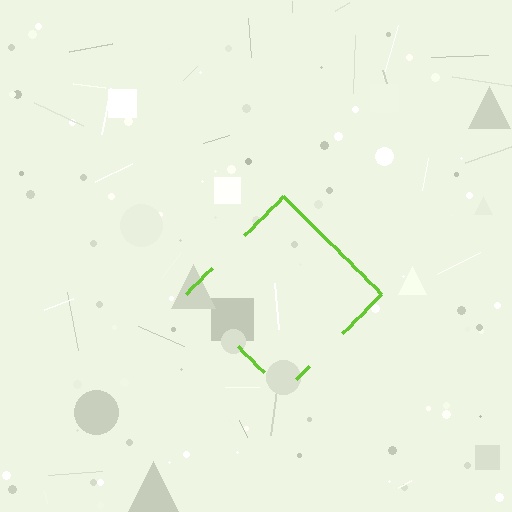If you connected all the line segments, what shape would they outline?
They would outline a diamond.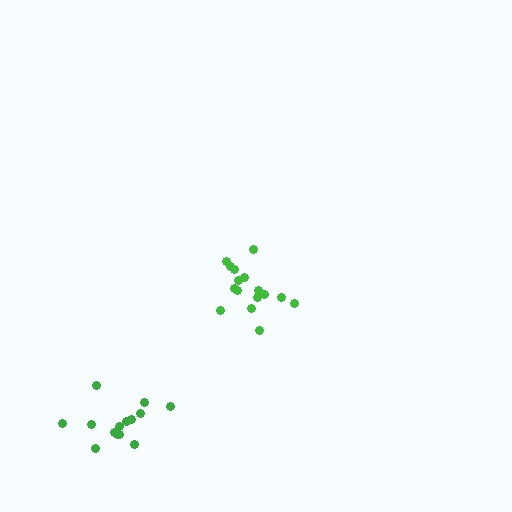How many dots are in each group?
Group 1: 16 dots, Group 2: 14 dots (30 total).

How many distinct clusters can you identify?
There are 2 distinct clusters.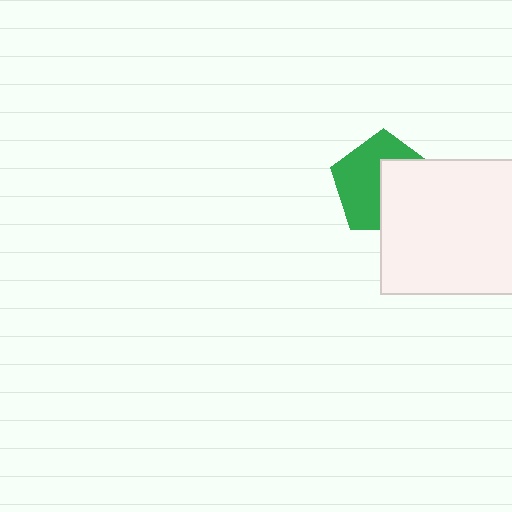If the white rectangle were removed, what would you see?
You would see the complete green pentagon.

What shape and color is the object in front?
The object in front is a white rectangle.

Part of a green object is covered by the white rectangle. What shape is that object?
It is a pentagon.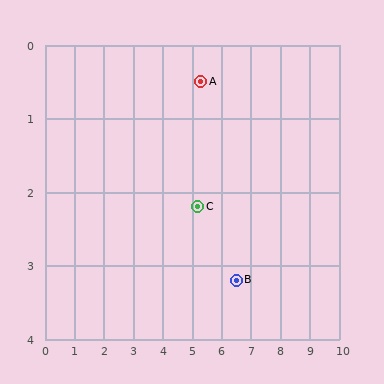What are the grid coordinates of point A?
Point A is at approximately (5.3, 0.5).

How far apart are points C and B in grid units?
Points C and B are about 1.6 grid units apart.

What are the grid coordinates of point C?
Point C is at approximately (5.2, 2.2).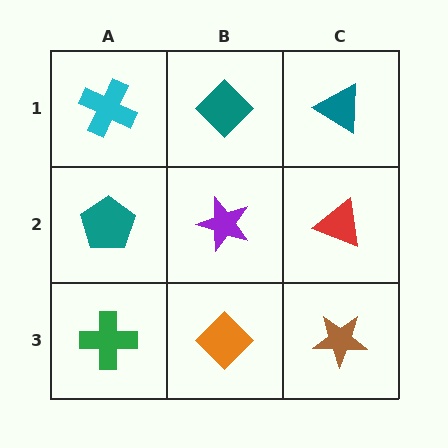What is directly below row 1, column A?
A teal pentagon.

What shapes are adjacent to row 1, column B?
A purple star (row 2, column B), a cyan cross (row 1, column A), a teal triangle (row 1, column C).